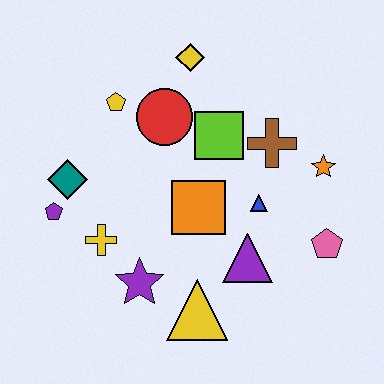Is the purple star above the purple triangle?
No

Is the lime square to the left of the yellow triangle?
No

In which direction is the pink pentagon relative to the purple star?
The pink pentagon is to the right of the purple star.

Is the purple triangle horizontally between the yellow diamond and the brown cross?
Yes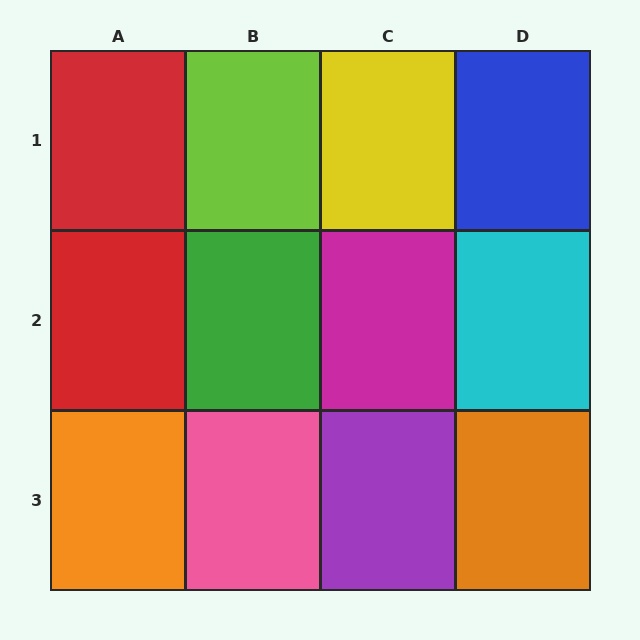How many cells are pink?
1 cell is pink.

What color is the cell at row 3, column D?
Orange.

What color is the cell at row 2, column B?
Green.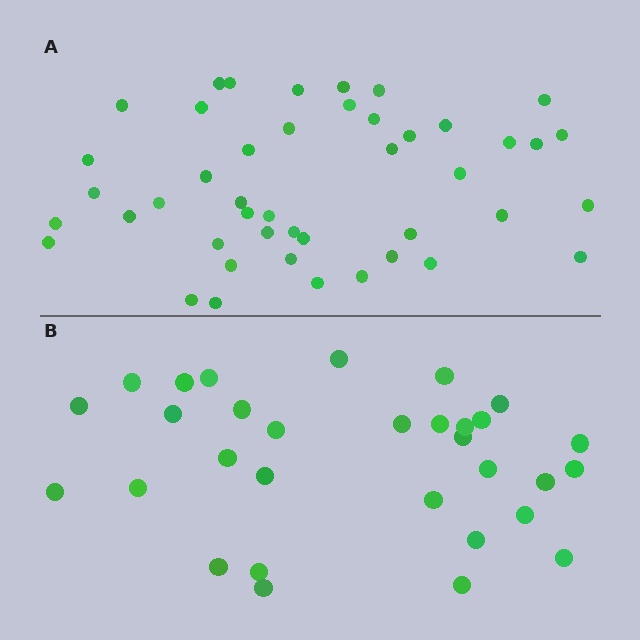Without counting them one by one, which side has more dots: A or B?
Region A (the top region) has more dots.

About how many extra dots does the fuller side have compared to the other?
Region A has approximately 15 more dots than region B.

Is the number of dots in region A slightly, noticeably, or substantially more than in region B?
Region A has substantially more. The ratio is roughly 1.5 to 1.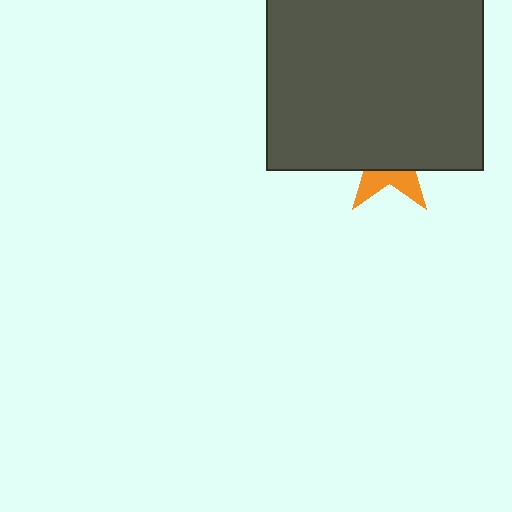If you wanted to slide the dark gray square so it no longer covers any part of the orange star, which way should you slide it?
Slide it up — that is the most direct way to separate the two shapes.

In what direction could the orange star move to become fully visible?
The orange star could move down. That would shift it out from behind the dark gray square entirely.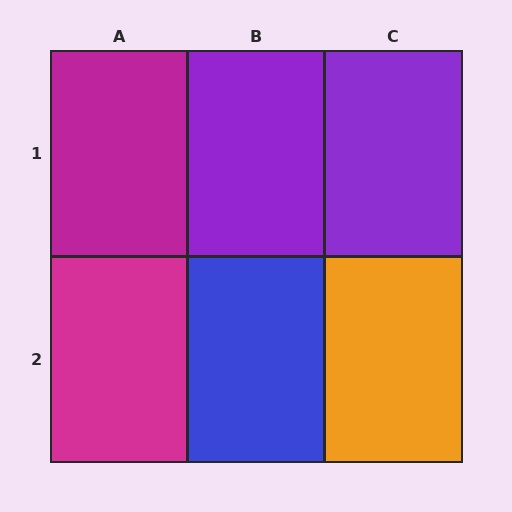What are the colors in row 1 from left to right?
Magenta, purple, purple.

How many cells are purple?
2 cells are purple.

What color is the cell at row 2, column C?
Orange.